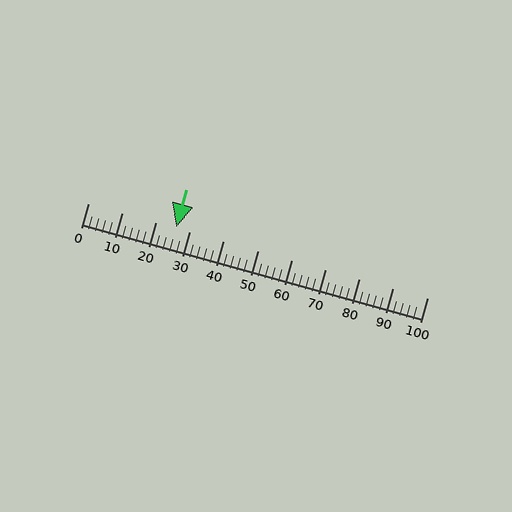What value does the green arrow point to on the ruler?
The green arrow points to approximately 26.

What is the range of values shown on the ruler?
The ruler shows values from 0 to 100.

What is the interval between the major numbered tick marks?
The major tick marks are spaced 10 units apart.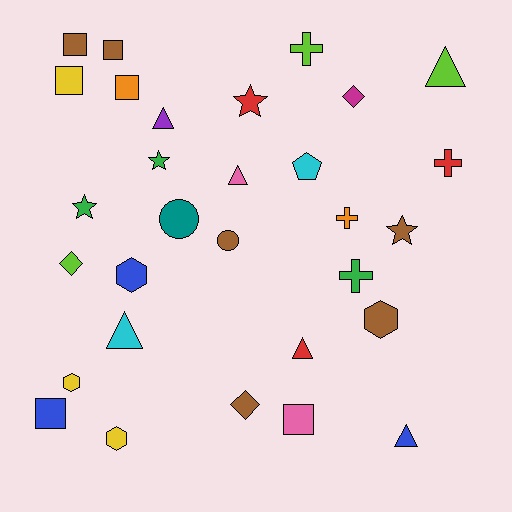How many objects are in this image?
There are 30 objects.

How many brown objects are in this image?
There are 6 brown objects.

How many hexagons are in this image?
There are 4 hexagons.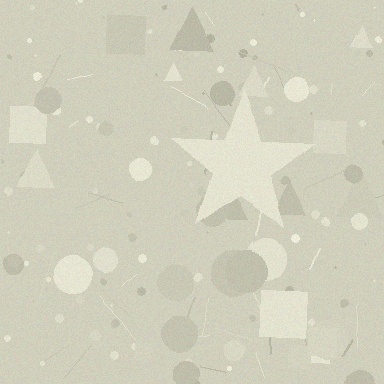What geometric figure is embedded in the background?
A star is embedded in the background.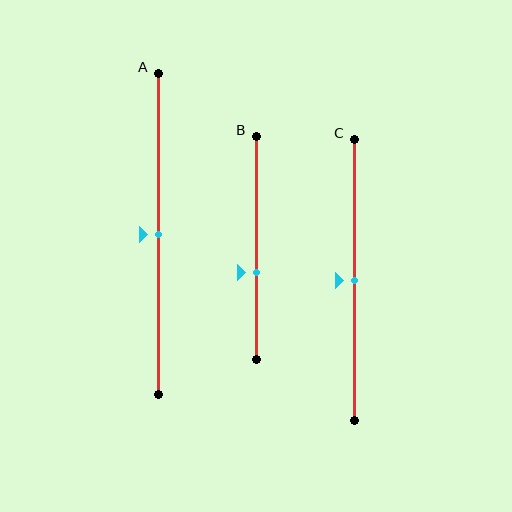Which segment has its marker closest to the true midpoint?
Segment A has its marker closest to the true midpoint.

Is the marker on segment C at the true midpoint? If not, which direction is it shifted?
Yes, the marker on segment C is at the true midpoint.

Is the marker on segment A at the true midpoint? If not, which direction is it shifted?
Yes, the marker on segment A is at the true midpoint.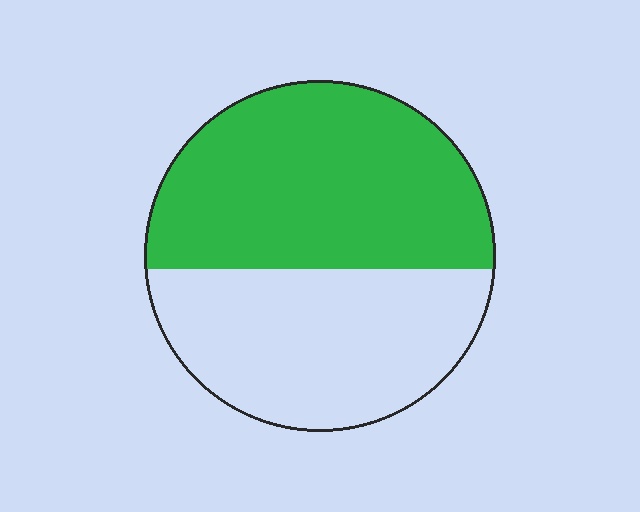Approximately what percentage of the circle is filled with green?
Approximately 55%.